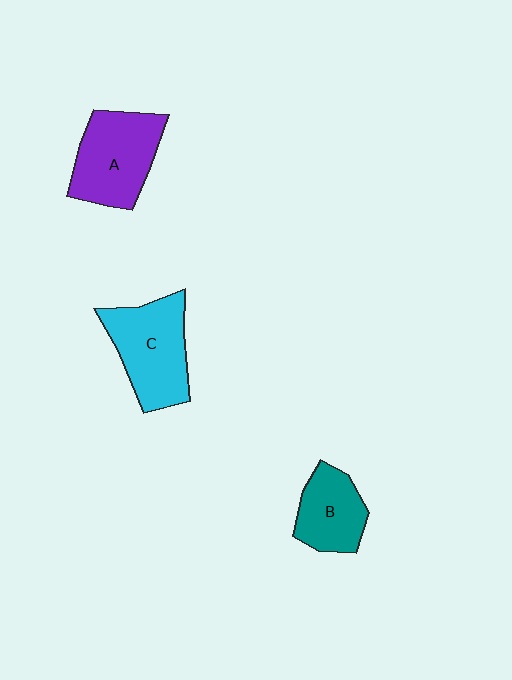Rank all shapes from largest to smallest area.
From largest to smallest: C (cyan), A (purple), B (teal).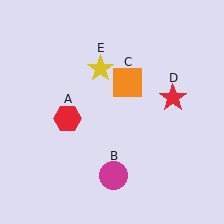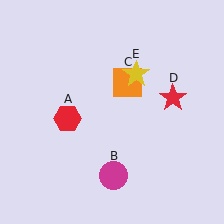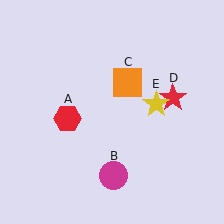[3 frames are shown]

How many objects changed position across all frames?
1 object changed position: yellow star (object E).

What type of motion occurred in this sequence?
The yellow star (object E) rotated clockwise around the center of the scene.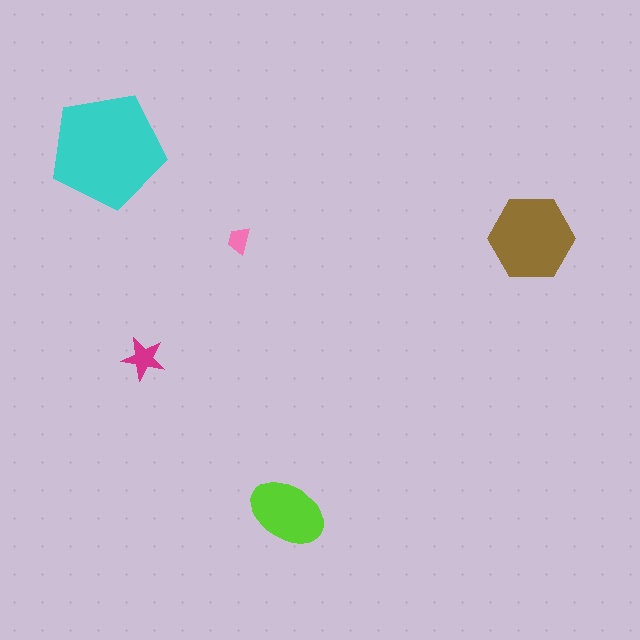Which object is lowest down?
The lime ellipse is bottommost.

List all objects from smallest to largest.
The pink trapezoid, the magenta star, the lime ellipse, the brown hexagon, the cyan pentagon.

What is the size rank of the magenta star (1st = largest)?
4th.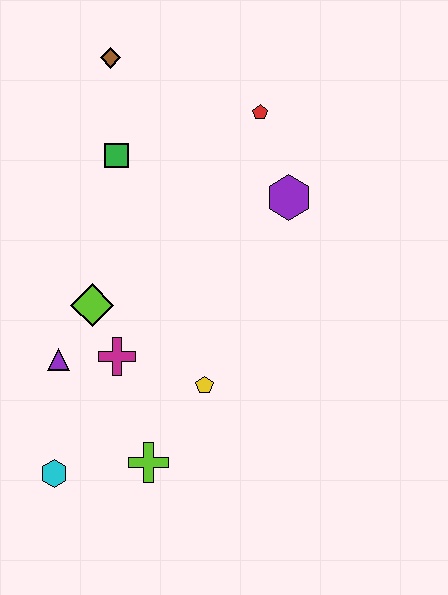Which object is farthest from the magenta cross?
The brown diamond is farthest from the magenta cross.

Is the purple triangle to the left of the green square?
Yes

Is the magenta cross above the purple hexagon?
No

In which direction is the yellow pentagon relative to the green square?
The yellow pentagon is below the green square.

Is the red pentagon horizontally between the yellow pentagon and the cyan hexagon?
No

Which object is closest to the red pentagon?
The purple hexagon is closest to the red pentagon.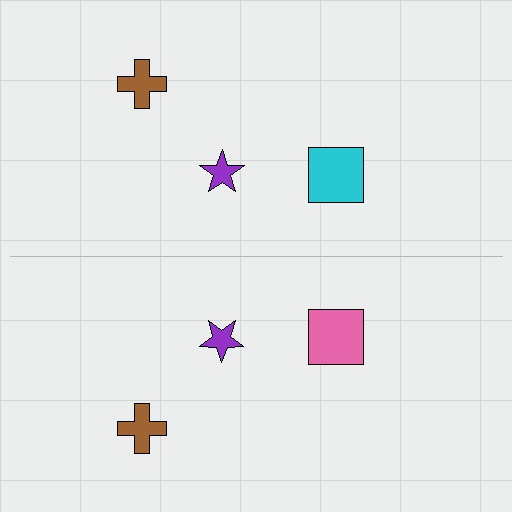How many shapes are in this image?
There are 6 shapes in this image.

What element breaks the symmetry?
The pink square on the bottom side breaks the symmetry — its mirror counterpart is cyan.